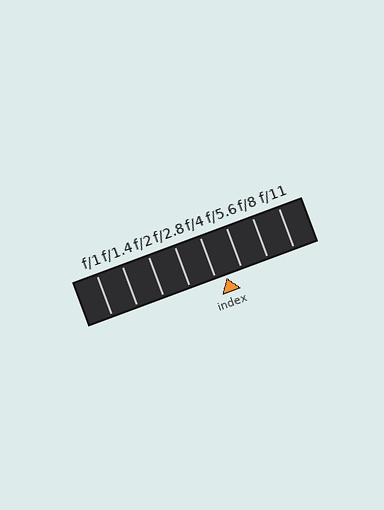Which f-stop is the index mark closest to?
The index mark is closest to f/4.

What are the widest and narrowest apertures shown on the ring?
The widest aperture shown is f/1 and the narrowest is f/11.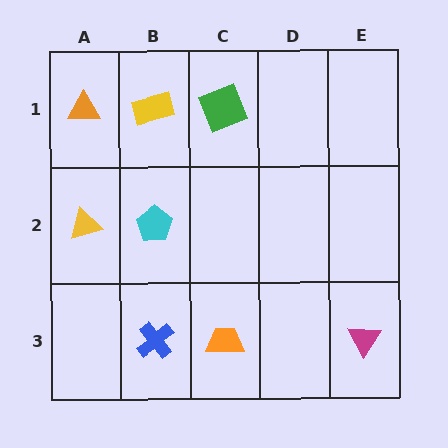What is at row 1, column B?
A yellow rectangle.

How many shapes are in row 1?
3 shapes.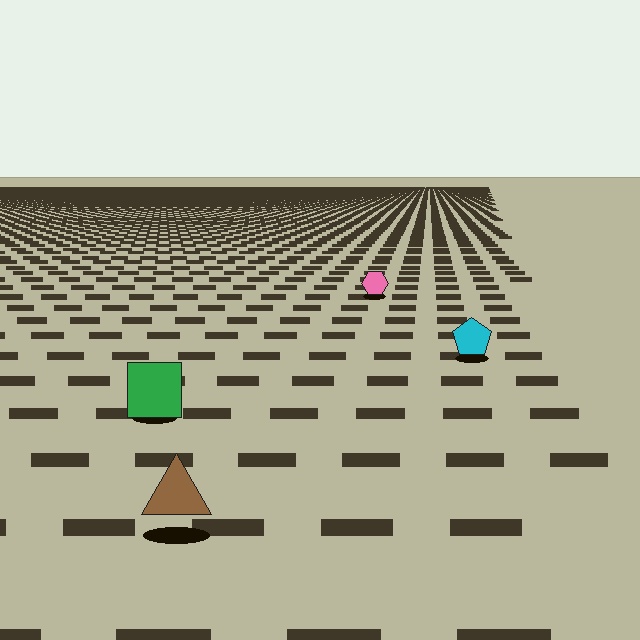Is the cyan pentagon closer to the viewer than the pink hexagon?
Yes. The cyan pentagon is closer — you can tell from the texture gradient: the ground texture is coarser near it.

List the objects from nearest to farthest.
From nearest to farthest: the brown triangle, the green square, the cyan pentagon, the pink hexagon.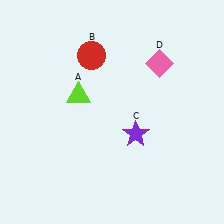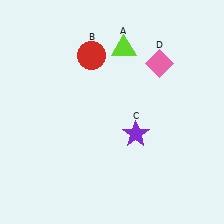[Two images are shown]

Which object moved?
The lime triangle (A) moved up.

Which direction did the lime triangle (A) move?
The lime triangle (A) moved up.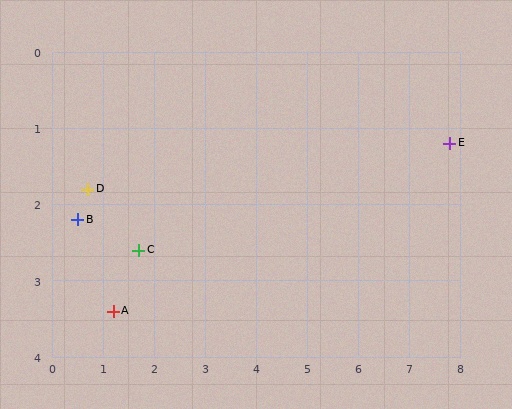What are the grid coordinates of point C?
Point C is at approximately (1.7, 2.6).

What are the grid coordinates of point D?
Point D is at approximately (0.7, 1.8).